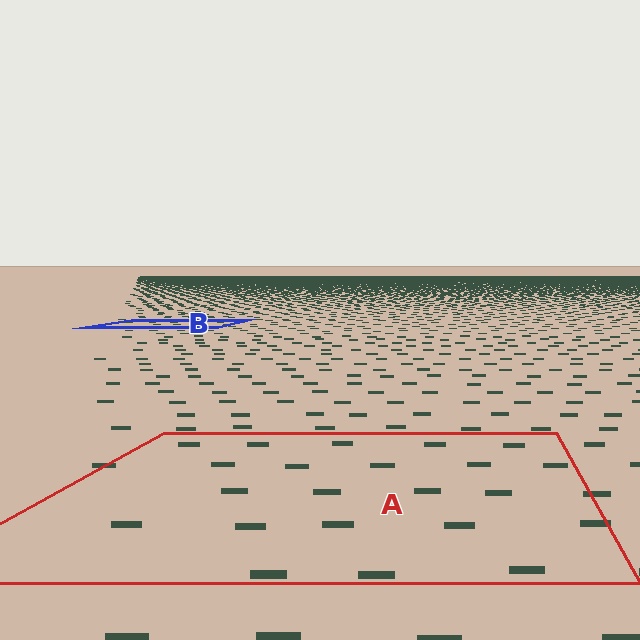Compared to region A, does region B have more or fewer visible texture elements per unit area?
Region B has more texture elements per unit area — they are packed more densely because it is farther away.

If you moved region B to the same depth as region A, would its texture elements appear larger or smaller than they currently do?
They would appear larger. At a closer depth, the same texture elements are projected at a bigger on-screen size.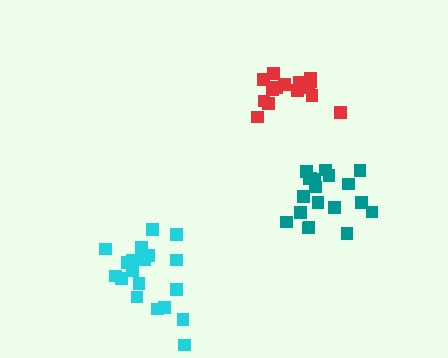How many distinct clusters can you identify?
There are 3 distinct clusters.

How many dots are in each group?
Group 1: 19 dots, Group 2: 15 dots, Group 3: 19 dots (53 total).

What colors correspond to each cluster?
The clusters are colored: teal, red, cyan.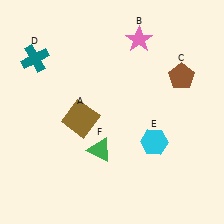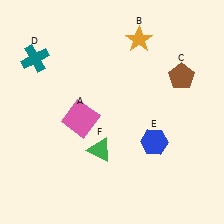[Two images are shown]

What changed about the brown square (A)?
In Image 1, A is brown. In Image 2, it changed to pink.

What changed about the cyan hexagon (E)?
In Image 1, E is cyan. In Image 2, it changed to blue.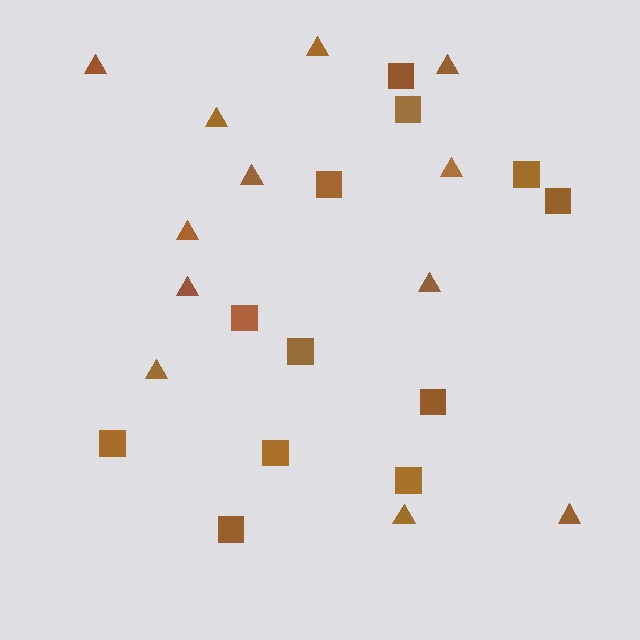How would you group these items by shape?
There are 2 groups: one group of squares (12) and one group of triangles (12).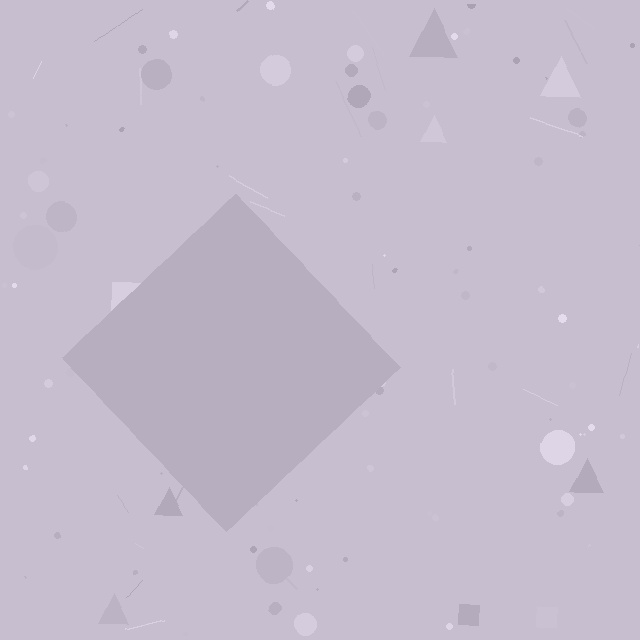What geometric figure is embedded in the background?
A diamond is embedded in the background.